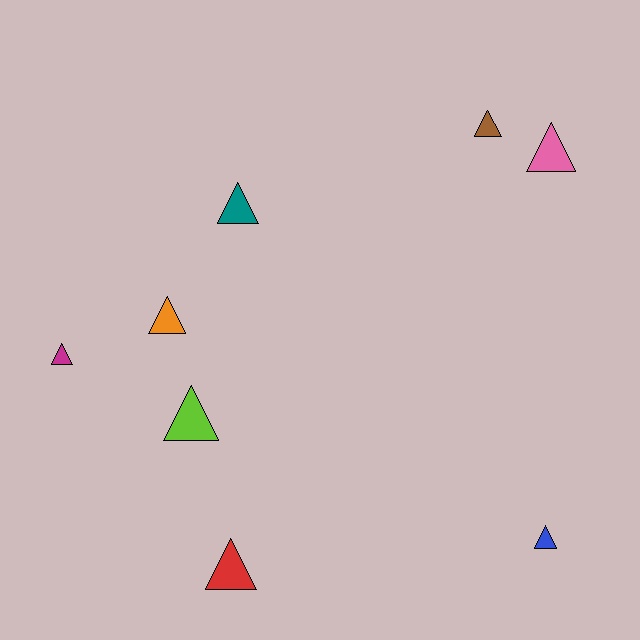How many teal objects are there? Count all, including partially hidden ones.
There is 1 teal object.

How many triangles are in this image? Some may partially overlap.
There are 8 triangles.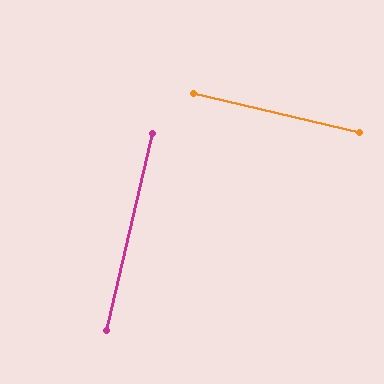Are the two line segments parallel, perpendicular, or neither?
Perpendicular — they meet at approximately 90°.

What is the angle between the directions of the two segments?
Approximately 90 degrees.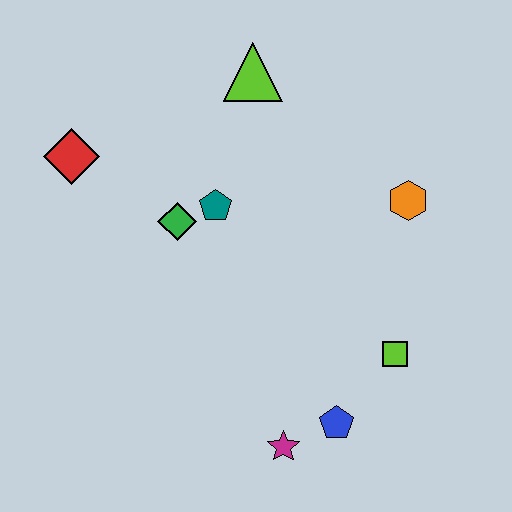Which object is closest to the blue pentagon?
The magenta star is closest to the blue pentagon.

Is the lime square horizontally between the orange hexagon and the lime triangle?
Yes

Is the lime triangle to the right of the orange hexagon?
No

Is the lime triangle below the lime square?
No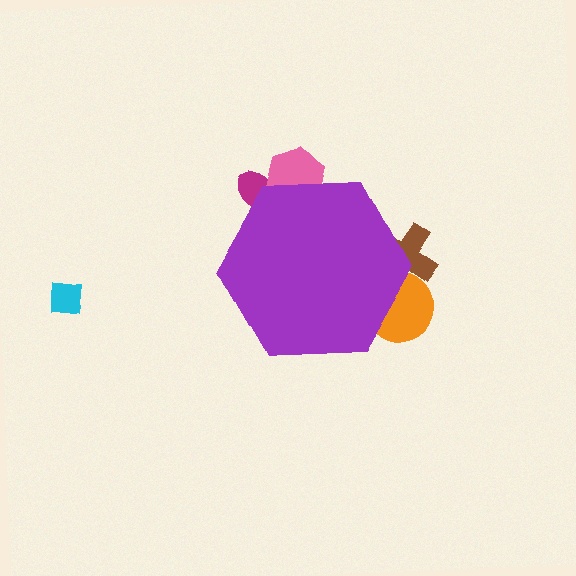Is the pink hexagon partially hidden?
Yes, the pink hexagon is partially hidden behind the purple hexagon.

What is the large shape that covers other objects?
A purple hexagon.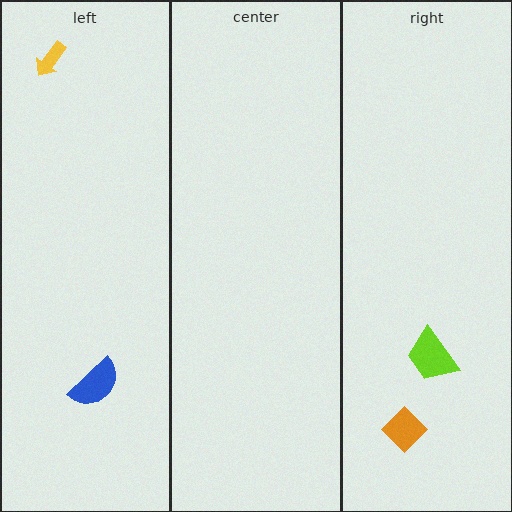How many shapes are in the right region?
2.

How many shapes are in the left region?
2.